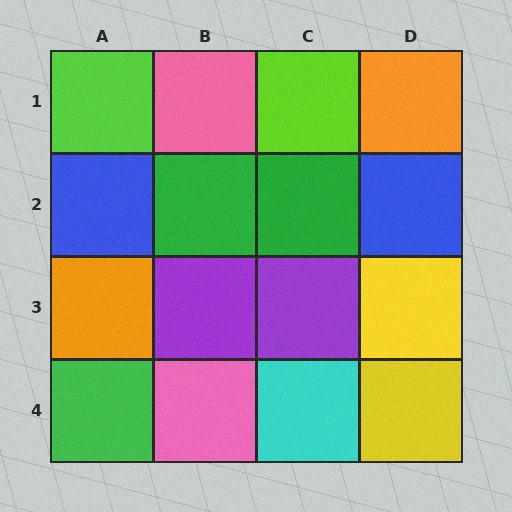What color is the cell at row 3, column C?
Purple.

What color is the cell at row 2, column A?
Blue.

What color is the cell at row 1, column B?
Pink.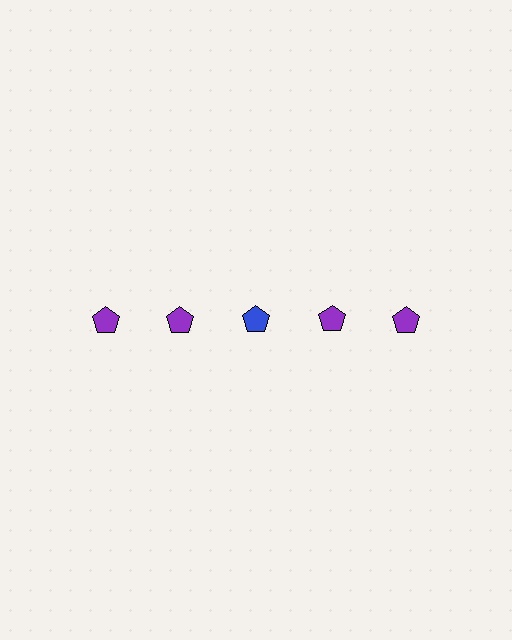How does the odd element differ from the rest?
It has a different color: blue instead of purple.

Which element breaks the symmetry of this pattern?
The blue pentagon in the top row, center column breaks the symmetry. All other shapes are purple pentagons.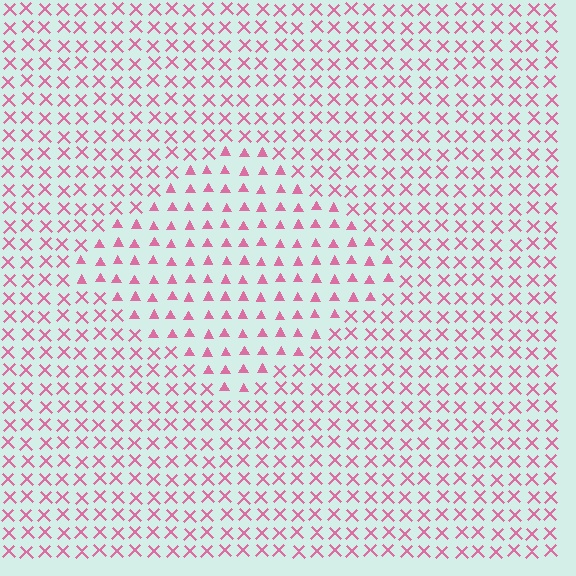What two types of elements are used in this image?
The image uses triangles inside the diamond region and X marks outside it.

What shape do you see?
I see a diamond.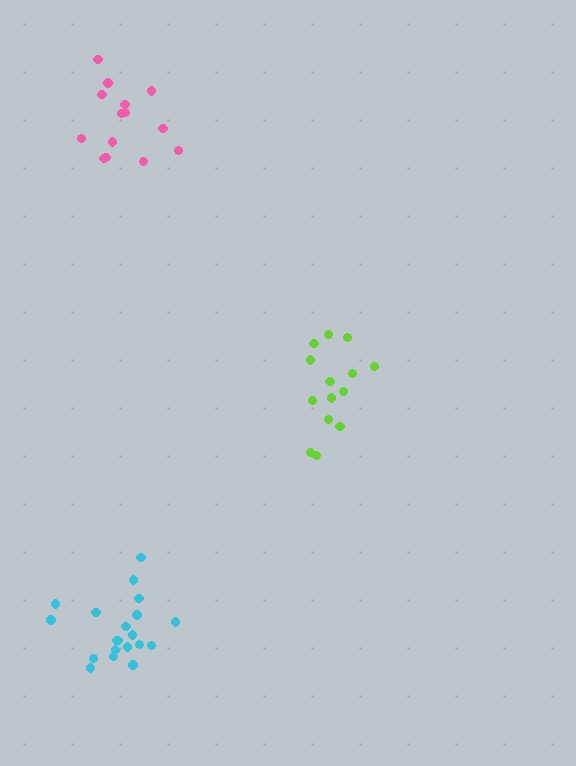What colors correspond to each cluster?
The clusters are colored: cyan, lime, pink.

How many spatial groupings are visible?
There are 3 spatial groupings.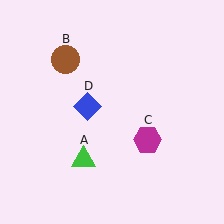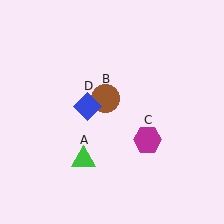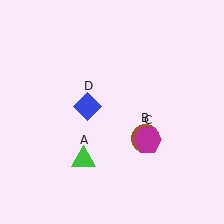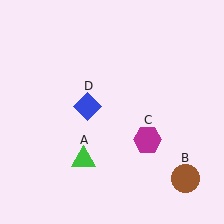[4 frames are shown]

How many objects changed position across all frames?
1 object changed position: brown circle (object B).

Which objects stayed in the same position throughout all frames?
Green triangle (object A) and magenta hexagon (object C) and blue diamond (object D) remained stationary.